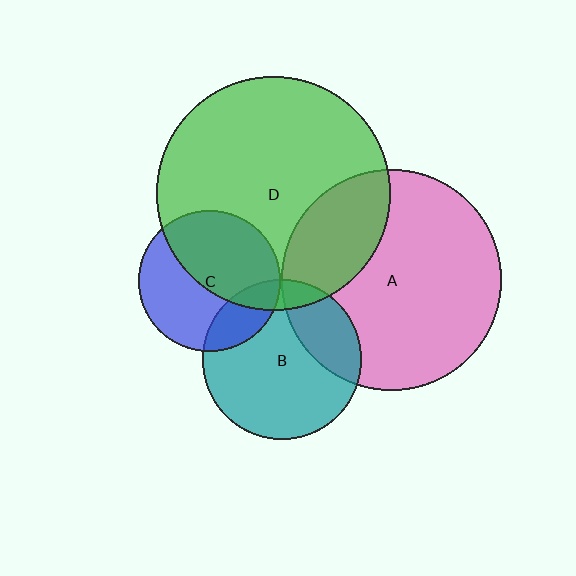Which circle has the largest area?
Circle D (green).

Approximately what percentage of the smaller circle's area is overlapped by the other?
Approximately 25%.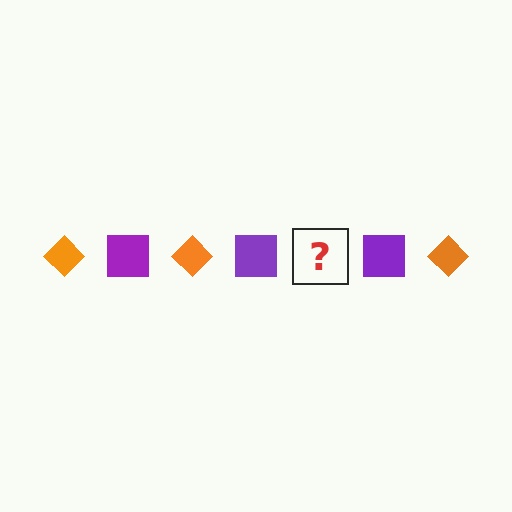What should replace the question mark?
The question mark should be replaced with an orange diamond.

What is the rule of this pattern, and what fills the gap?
The rule is that the pattern alternates between orange diamond and purple square. The gap should be filled with an orange diamond.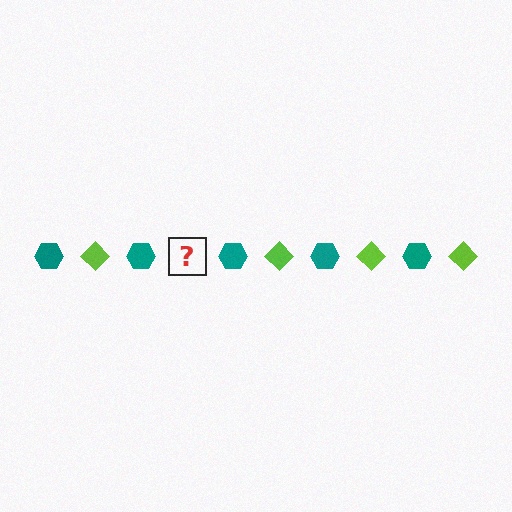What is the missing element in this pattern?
The missing element is a lime diamond.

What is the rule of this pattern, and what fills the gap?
The rule is that the pattern alternates between teal hexagon and lime diamond. The gap should be filled with a lime diamond.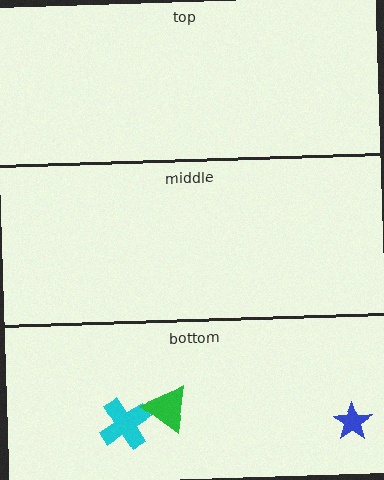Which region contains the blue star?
The bottom region.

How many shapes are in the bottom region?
3.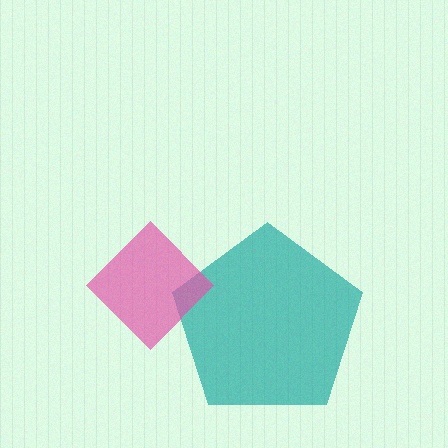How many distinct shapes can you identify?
There are 2 distinct shapes: a teal pentagon, a pink diamond.